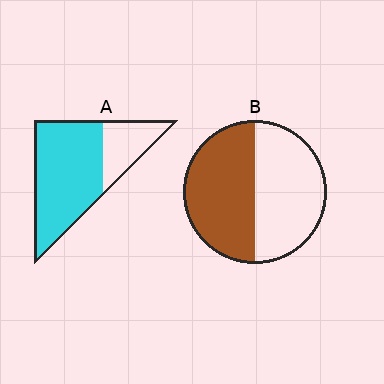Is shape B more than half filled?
Roughly half.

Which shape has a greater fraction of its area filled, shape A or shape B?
Shape A.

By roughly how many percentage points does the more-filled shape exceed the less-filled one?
By roughly 25 percentage points (A over B).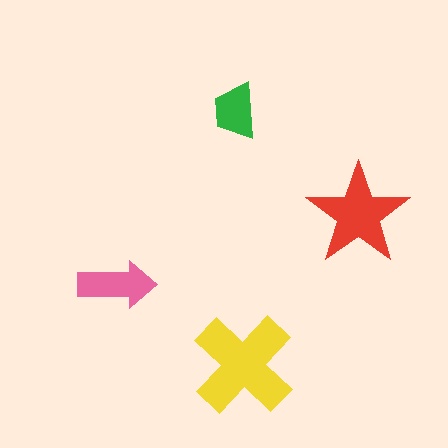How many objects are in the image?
There are 4 objects in the image.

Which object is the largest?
The yellow cross.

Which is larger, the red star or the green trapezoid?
The red star.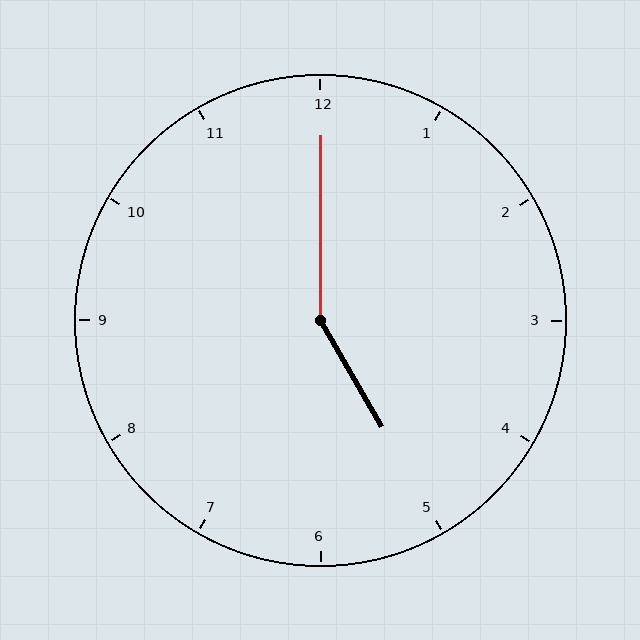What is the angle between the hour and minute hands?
Approximately 150 degrees.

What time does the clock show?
5:00.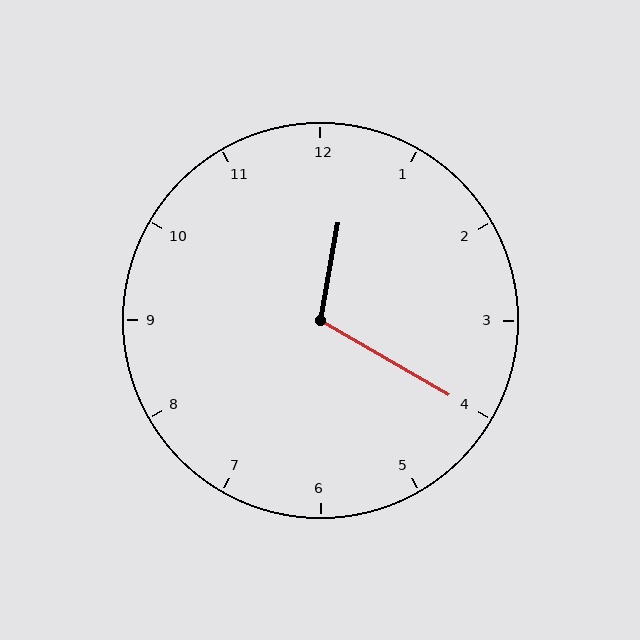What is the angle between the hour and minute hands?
Approximately 110 degrees.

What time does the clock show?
12:20.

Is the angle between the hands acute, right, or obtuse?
It is obtuse.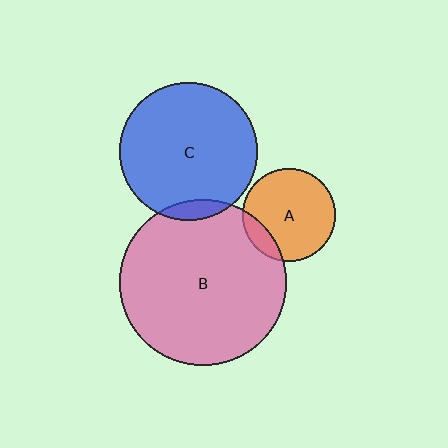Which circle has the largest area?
Circle B (pink).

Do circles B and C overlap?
Yes.